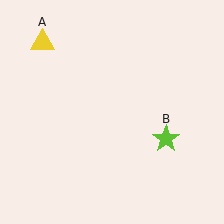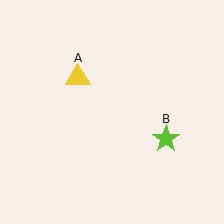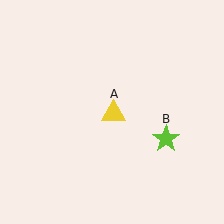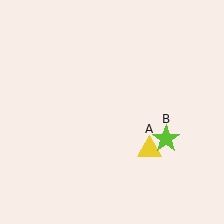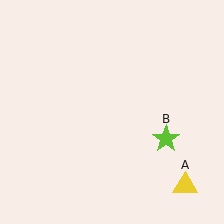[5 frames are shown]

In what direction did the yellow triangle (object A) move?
The yellow triangle (object A) moved down and to the right.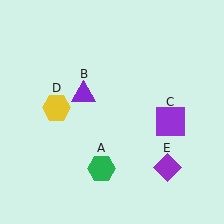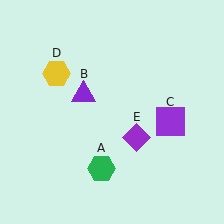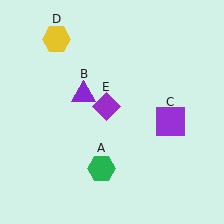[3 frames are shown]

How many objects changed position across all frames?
2 objects changed position: yellow hexagon (object D), purple diamond (object E).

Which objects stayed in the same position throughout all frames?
Green hexagon (object A) and purple triangle (object B) and purple square (object C) remained stationary.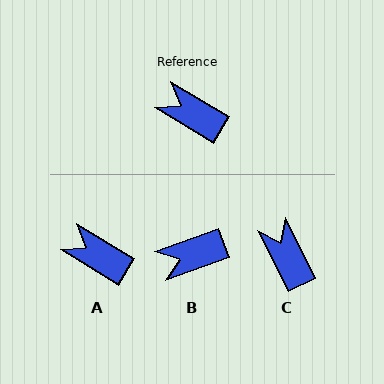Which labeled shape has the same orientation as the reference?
A.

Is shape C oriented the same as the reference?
No, it is off by about 32 degrees.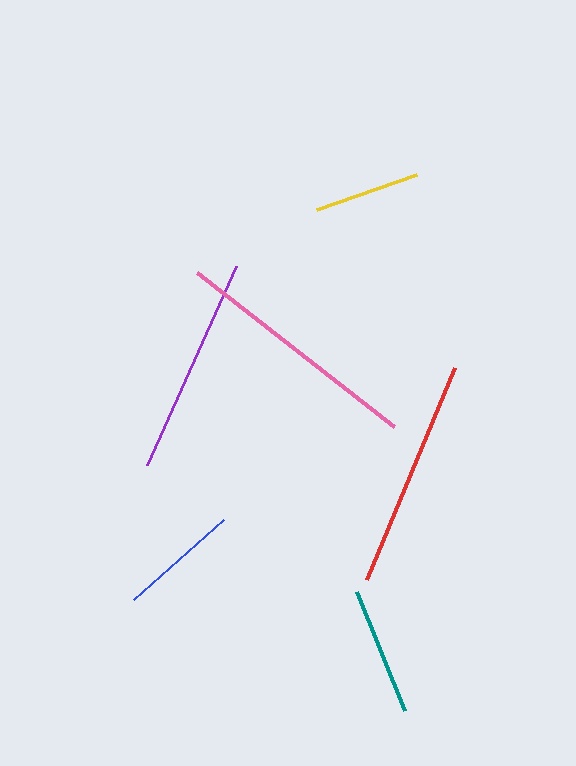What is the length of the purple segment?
The purple segment is approximately 218 pixels long.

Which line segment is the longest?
The pink line is the longest at approximately 249 pixels.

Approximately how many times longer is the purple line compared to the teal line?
The purple line is approximately 1.7 times the length of the teal line.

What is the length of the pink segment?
The pink segment is approximately 249 pixels long.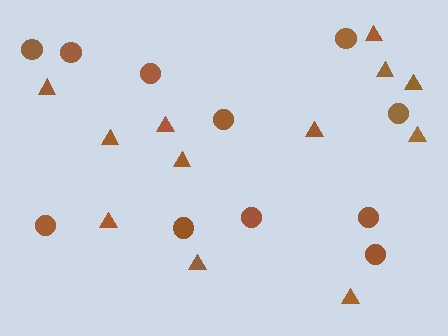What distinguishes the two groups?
There are 2 groups: one group of circles (11) and one group of triangles (12).